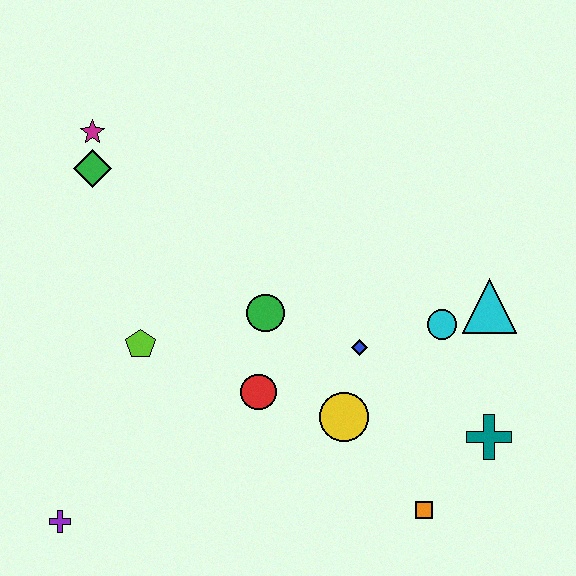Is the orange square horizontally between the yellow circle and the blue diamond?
No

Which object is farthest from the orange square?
The magenta star is farthest from the orange square.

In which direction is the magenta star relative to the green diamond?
The magenta star is above the green diamond.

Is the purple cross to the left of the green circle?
Yes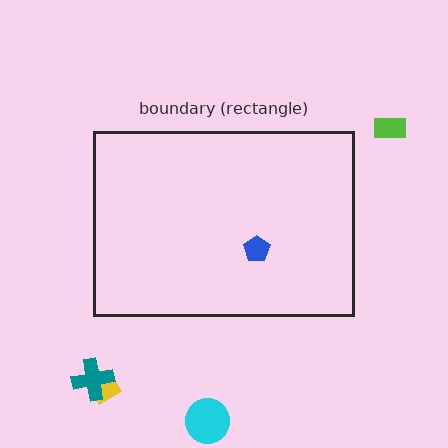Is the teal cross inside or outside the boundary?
Outside.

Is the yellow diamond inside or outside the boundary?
Outside.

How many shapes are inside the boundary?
1 inside, 4 outside.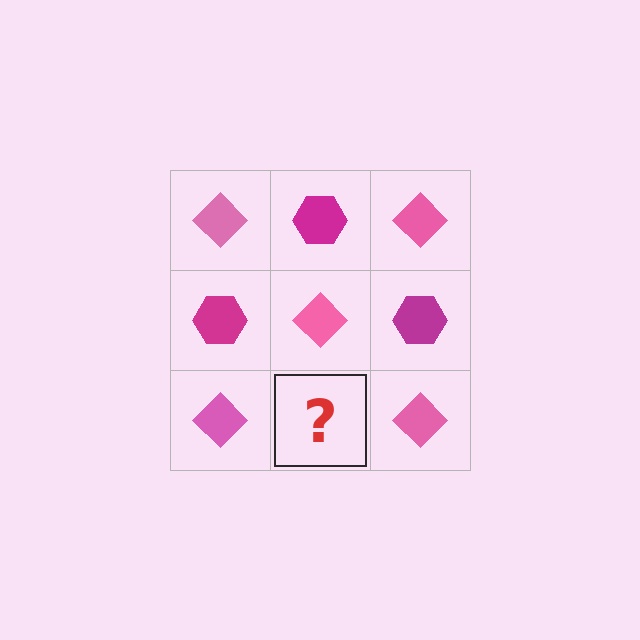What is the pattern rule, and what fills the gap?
The rule is that it alternates pink diamond and magenta hexagon in a checkerboard pattern. The gap should be filled with a magenta hexagon.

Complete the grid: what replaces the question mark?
The question mark should be replaced with a magenta hexagon.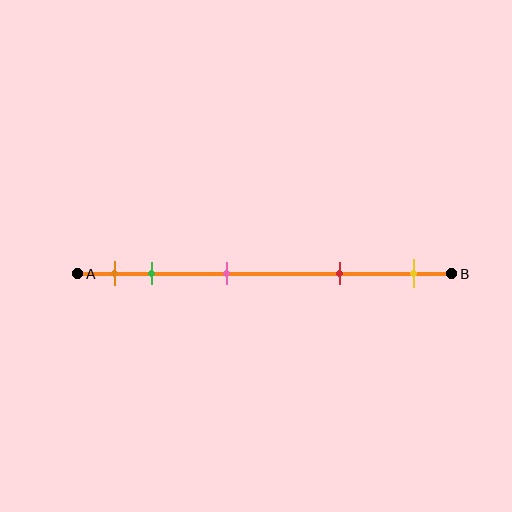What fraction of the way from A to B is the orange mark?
The orange mark is approximately 10% (0.1) of the way from A to B.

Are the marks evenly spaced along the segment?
No, the marks are not evenly spaced.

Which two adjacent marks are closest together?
The orange and green marks are the closest adjacent pair.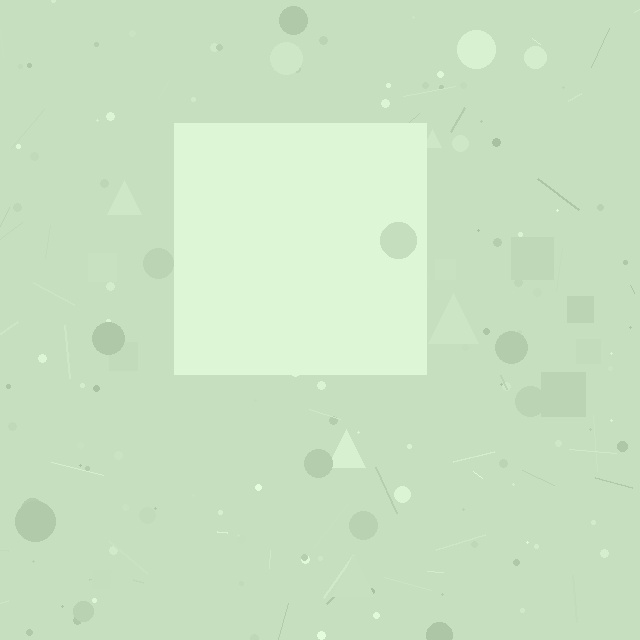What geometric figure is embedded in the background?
A square is embedded in the background.